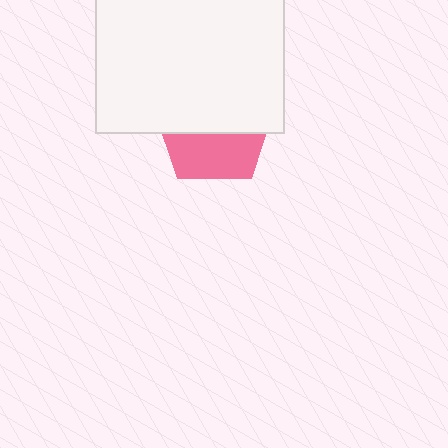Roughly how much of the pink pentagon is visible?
A small part of it is visible (roughly 42%).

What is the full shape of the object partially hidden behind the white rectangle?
The partially hidden object is a pink pentagon.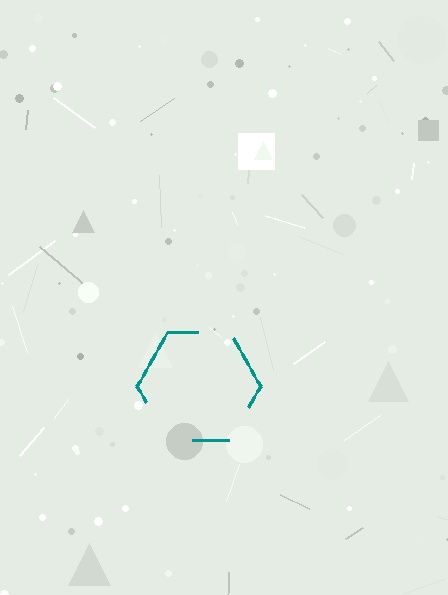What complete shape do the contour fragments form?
The contour fragments form a hexagon.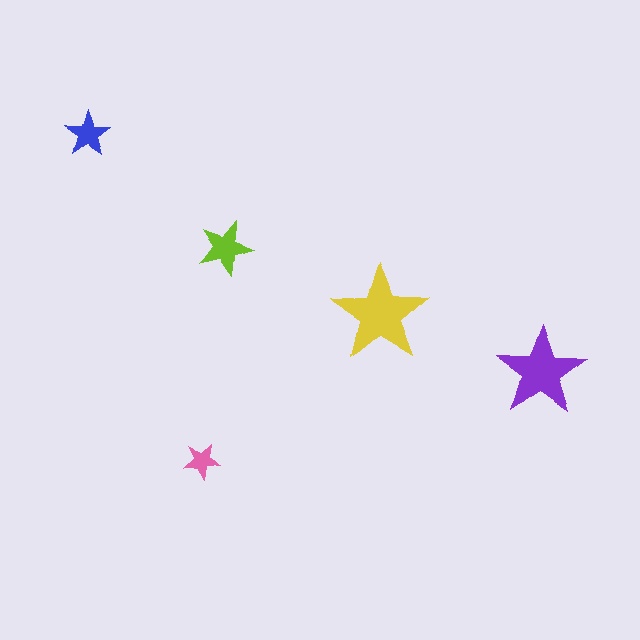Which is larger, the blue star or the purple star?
The purple one.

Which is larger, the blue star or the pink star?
The blue one.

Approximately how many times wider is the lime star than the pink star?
About 1.5 times wider.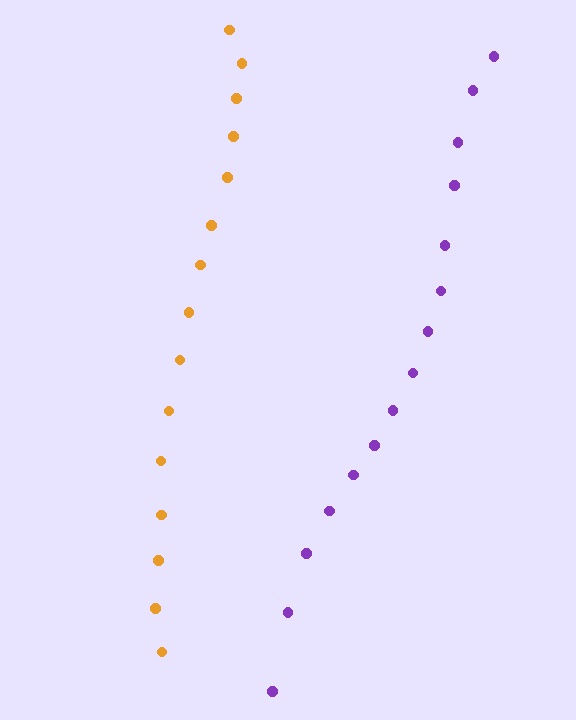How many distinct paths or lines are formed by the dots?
There are 2 distinct paths.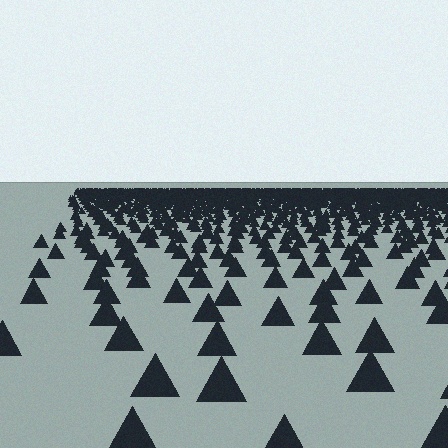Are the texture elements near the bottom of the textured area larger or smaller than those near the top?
Larger. Near the bottom, elements are closer to the viewer and appear at a bigger on-screen size.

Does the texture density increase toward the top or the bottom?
Density increases toward the top.